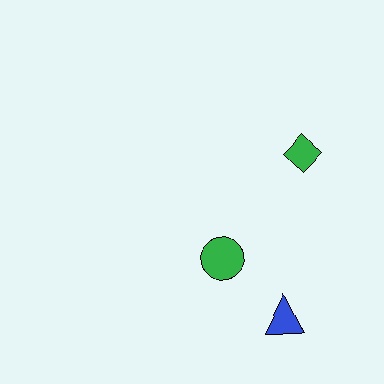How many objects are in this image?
There are 3 objects.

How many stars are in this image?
There are no stars.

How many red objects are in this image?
There are no red objects.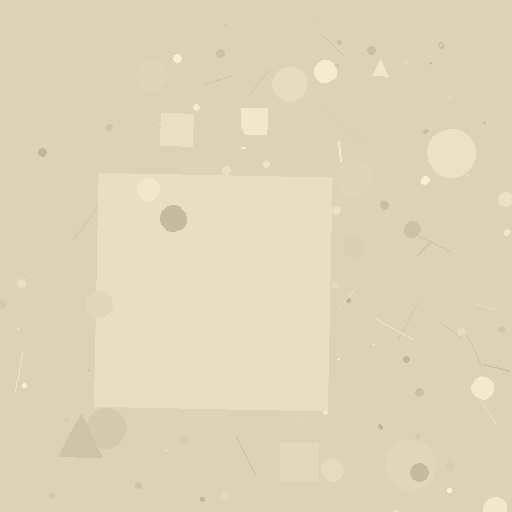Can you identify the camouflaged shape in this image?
The camouflaged shape is a square.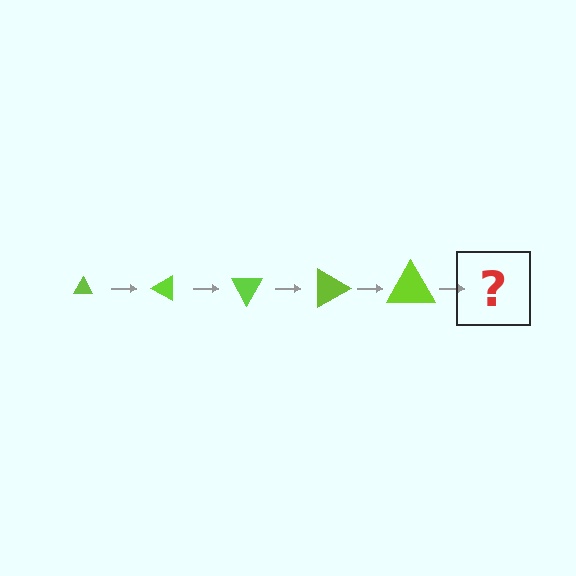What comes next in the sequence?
The next element should be a triangle, larger than the previous one and rotated 150 degrees from the start.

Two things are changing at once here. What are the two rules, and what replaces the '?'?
The two rules are that the triangle grows larger each step and it rotates 30 degrees each step. The '?' should be a triangle, larger than the previous one and rotated 150 degrees from the start.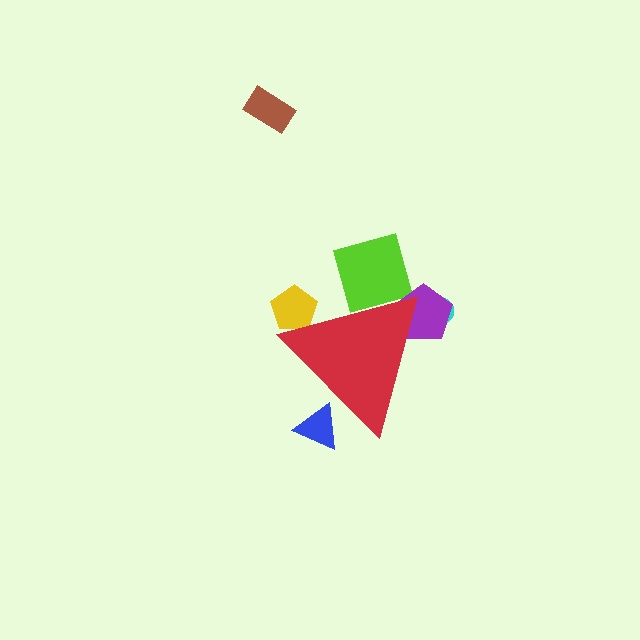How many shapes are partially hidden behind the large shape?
5 shapes are partially hidden.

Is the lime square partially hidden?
Yes, the lime square is partially hidden behind the red triangle.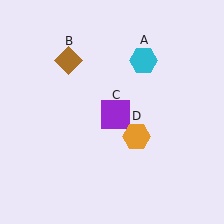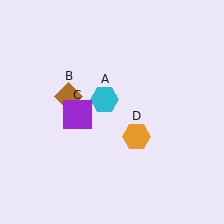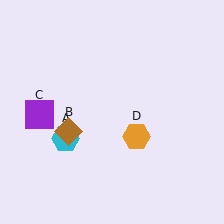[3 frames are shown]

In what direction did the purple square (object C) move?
The purple square (object C) moved left.